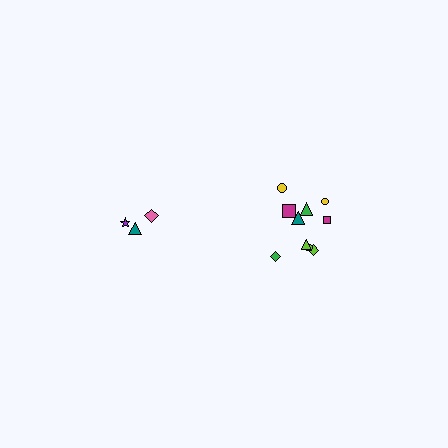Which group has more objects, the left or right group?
The right group.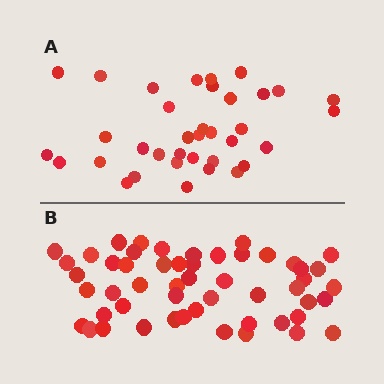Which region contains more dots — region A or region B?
Region B (the bottom region) has more dots.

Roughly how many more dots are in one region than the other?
Region B has approximately 15 more dots than region A.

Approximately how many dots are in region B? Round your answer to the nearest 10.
About 50 dots. (The exact count is 52, which rounds to 50.)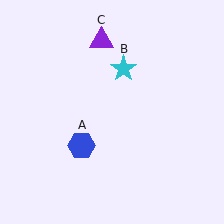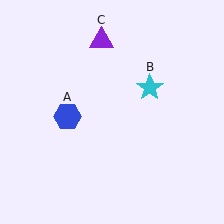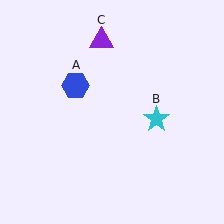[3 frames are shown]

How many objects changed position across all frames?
2 objects changed position: blue hexagon (object A), cyan star (object B).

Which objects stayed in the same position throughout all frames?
Purple triangle (object C) remained stationary.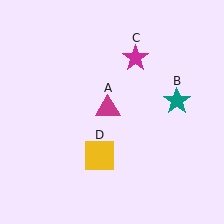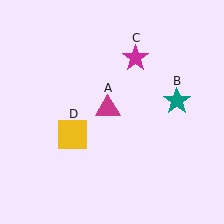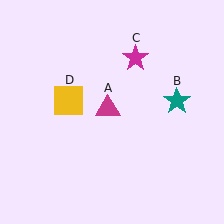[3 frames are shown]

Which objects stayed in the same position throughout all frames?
Magenta triangle (object A) and teal star (object B) and magenta star (object C) remained stationary.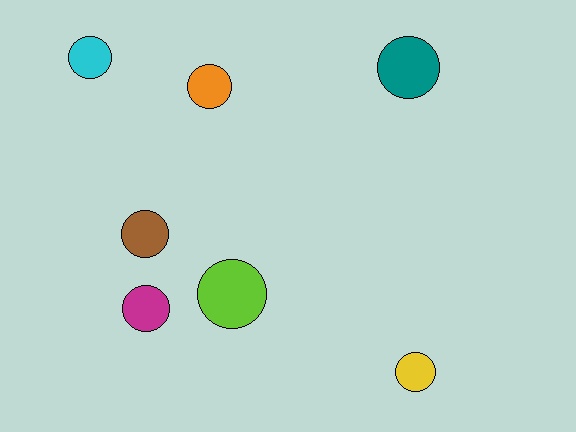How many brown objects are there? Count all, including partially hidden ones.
There is 1 brown object.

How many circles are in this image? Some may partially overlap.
There are 7 circles.